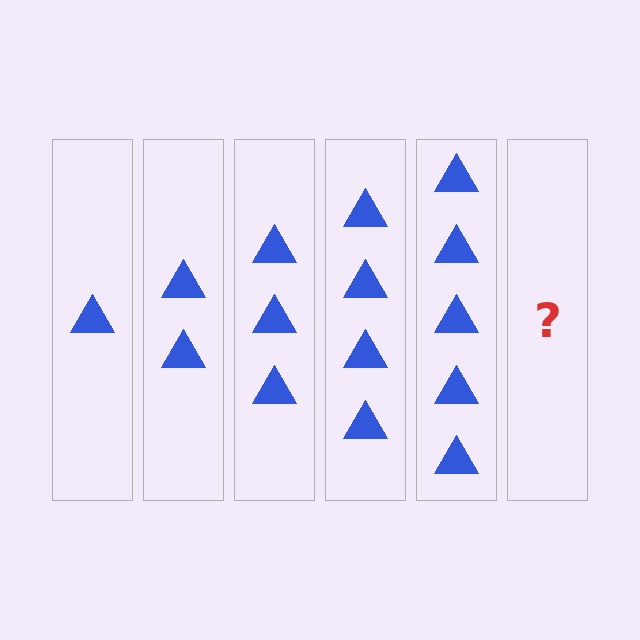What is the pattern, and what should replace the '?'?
The pattern is that each step adds one more triangle. The '?' should be 6 triangles.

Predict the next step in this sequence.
The next step is 6 triangles.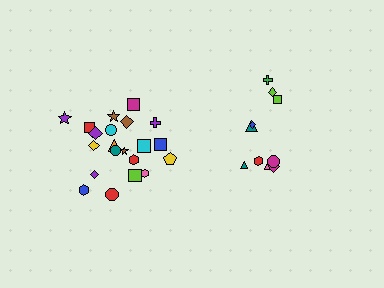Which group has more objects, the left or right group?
The left group.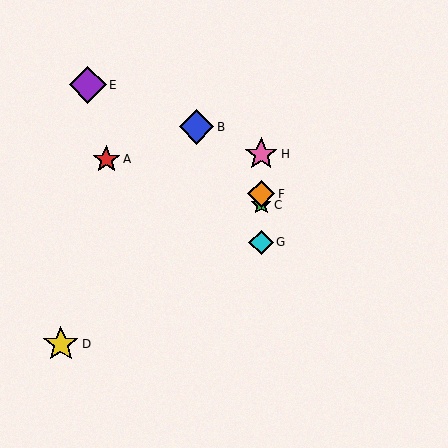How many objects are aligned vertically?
4 objects (C, F, G, H) are aligned vertically.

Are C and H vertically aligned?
Yes, both are at x≈261.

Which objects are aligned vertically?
Objects C, F, G, H are aligned vertically.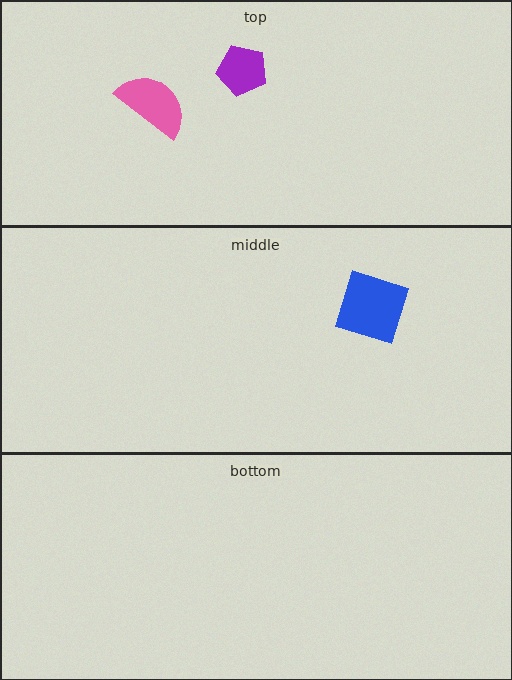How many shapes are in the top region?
2.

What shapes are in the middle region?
The blue square.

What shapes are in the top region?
The purple pentagon, the pink semicircle.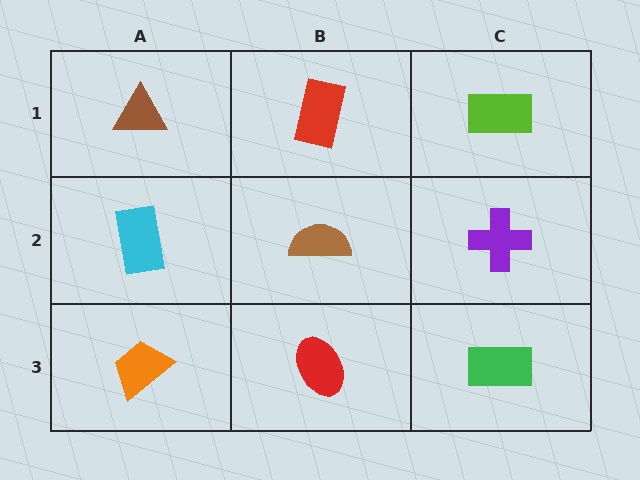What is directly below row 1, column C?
A purple cross.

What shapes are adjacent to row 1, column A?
A cyan rectangle (row 2, column A), a red rectangle (row 1, column B).